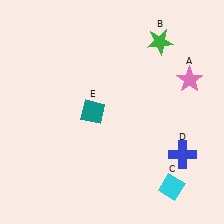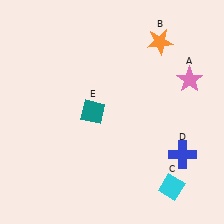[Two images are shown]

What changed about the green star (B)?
In Image 1, B is green. In Image 2, it changed to orange.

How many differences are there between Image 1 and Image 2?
There is 1 difference between the two images.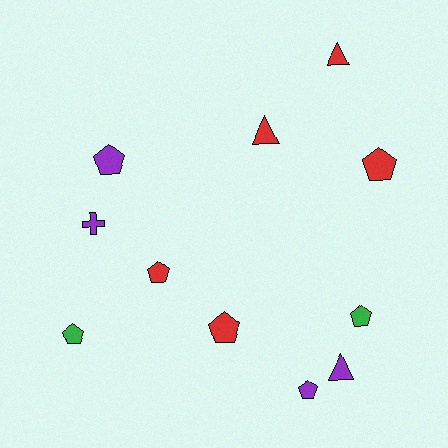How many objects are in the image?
There are 11 objects.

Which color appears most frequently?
Red, with 5 objects.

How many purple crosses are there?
There is 1 purple cross.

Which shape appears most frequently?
Pentagon, with 7 objects.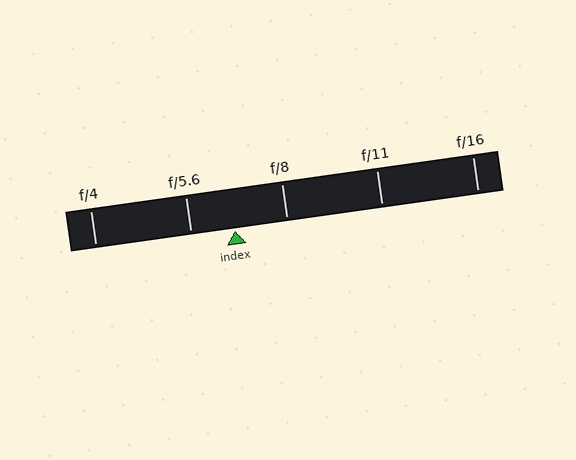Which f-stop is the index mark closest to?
The index mark is closest to f/5.6.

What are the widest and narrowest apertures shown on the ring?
The widest aperture shown is f/4 and the narrowest is f/16.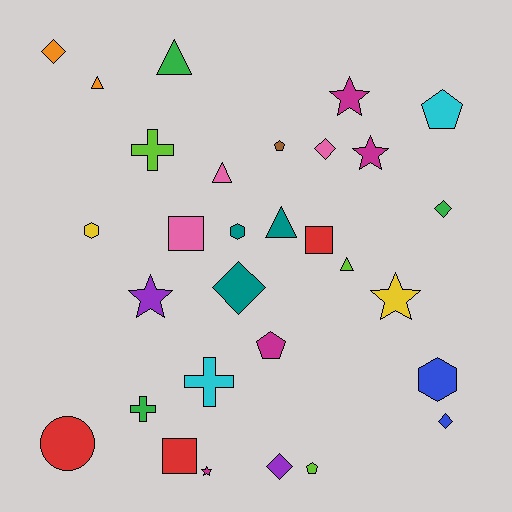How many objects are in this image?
There are 30 objects.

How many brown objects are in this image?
There is 1 brown object.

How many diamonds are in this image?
There are 6 diamonds.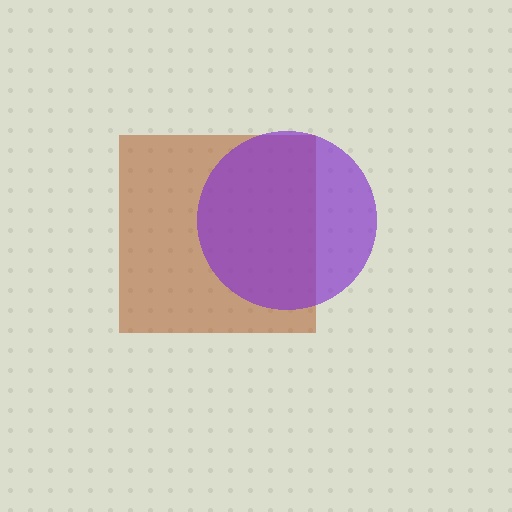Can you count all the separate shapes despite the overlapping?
Yes, there are 2 separate shapes.